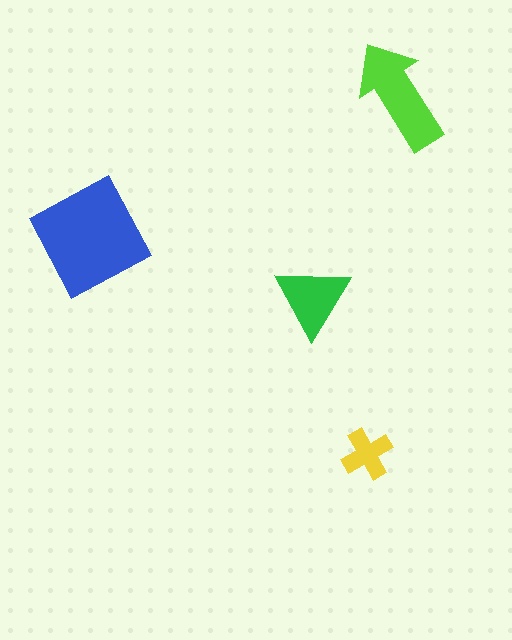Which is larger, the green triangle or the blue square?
The blue square.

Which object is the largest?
The blue square.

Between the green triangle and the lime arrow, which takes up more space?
The lime arrow.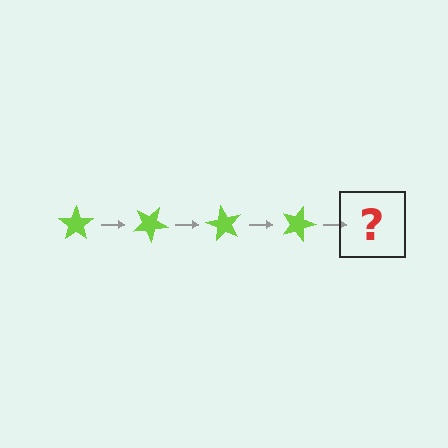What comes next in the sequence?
The next element should be a lime star rotated 120 degrees.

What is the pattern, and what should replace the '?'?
The pattern is that the star rotates 30 degrees each step. The '?' should be a lime star rotated 120 degrees.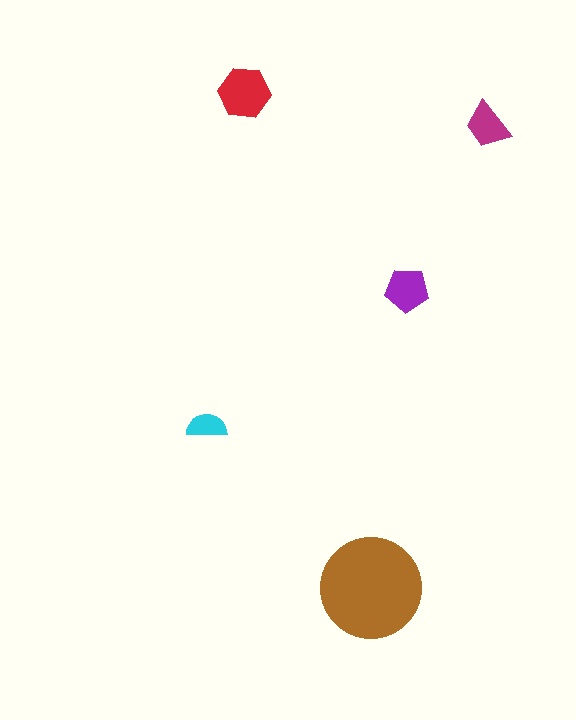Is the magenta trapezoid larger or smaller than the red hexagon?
Smaller.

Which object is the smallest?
The cyan semicircle.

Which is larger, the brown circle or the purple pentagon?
The brown circle.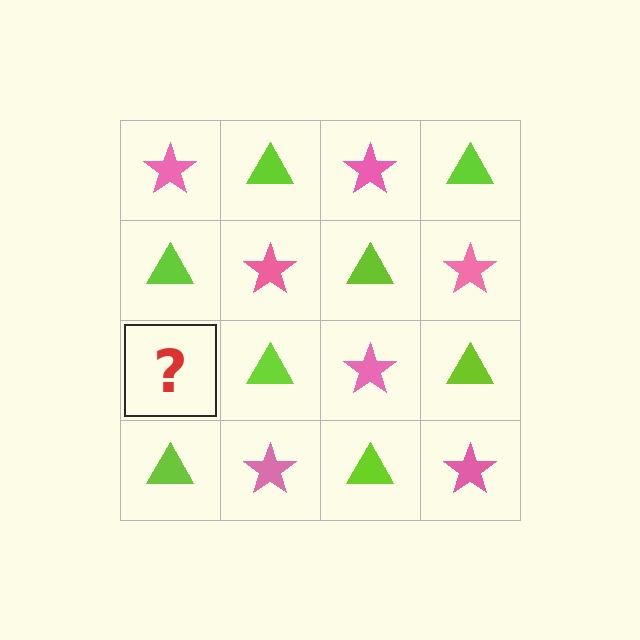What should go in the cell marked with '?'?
The missing cell should contain a pink star.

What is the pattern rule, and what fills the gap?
The rule is that it alternates pink star and lime triangle in a checkerboard pattern. The gap should be filled with a pink star.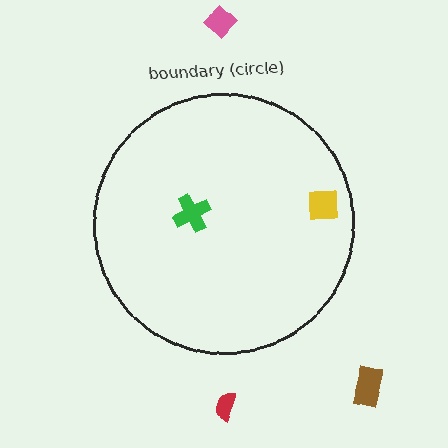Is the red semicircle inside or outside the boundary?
Outside.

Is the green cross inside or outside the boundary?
Inside.